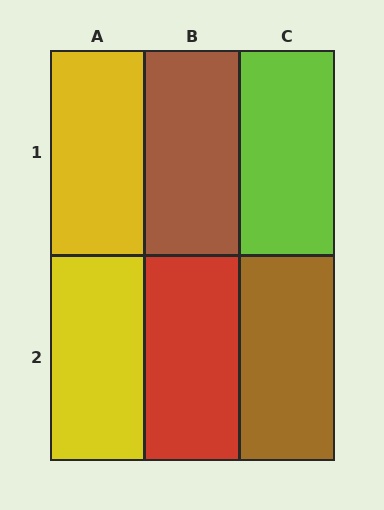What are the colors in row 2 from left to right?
Yellow, red, brown.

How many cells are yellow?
2 cells are yellow.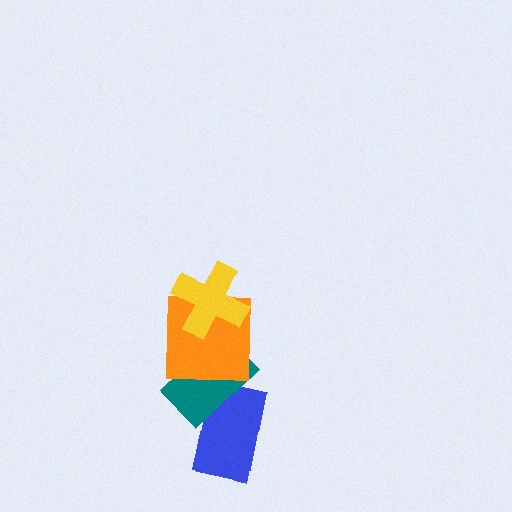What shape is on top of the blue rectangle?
The teal rectangle is on top of the blue rectangle.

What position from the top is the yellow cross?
The yellow cross is 1st from the top.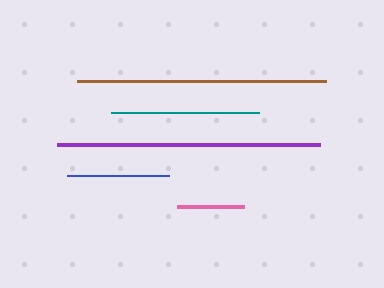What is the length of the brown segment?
The brown segment is approximately 249 pixels long.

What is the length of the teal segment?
The teal segment is approximately 148 pixels long.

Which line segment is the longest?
The purple line is the longest at approximately 263 pixels.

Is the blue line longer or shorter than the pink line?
The blue line is longer than the pink line.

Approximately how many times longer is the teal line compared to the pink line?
The teal line is approximately 2.2 times the length of the pink line.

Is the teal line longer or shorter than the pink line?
The teal line is longer than the pink line.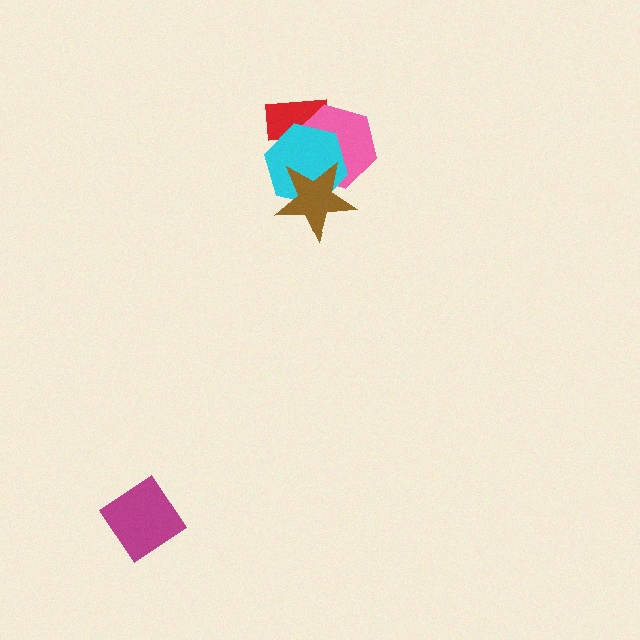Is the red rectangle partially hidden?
Yes, it is partially covered by another shape.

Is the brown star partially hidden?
No, no other shape covers it.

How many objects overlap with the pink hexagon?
3 objects overlap with the pink hexagon.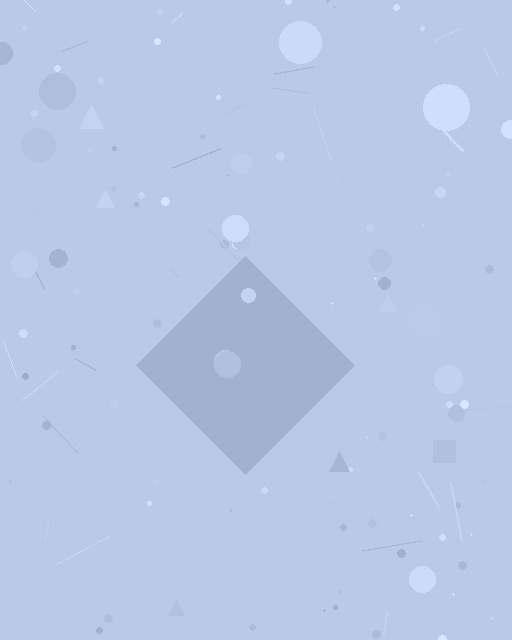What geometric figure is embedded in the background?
A diamond is embedded in the background.